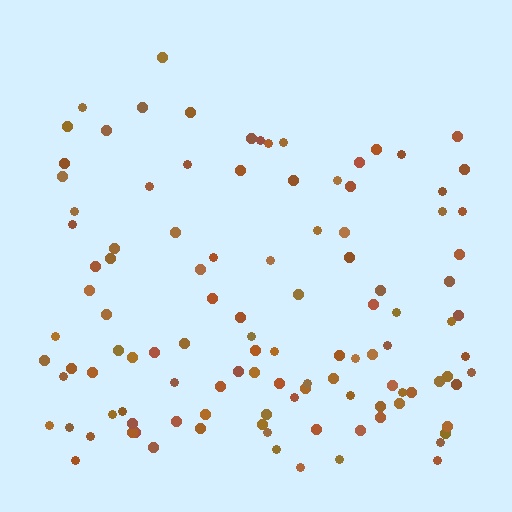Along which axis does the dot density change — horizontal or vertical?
Vertical.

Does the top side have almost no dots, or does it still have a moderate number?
Still a moderate number, just noticeably fewer than the bottom.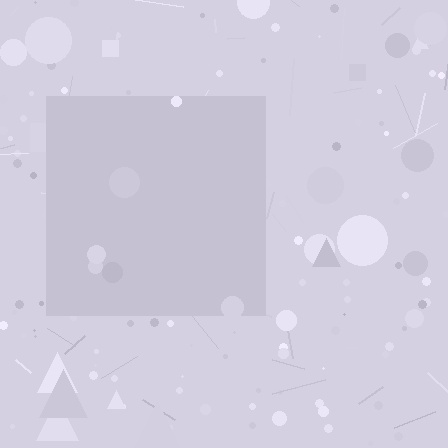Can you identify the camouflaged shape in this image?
The camouflaged shape is a square.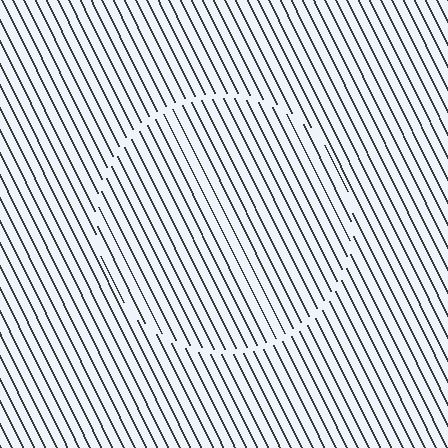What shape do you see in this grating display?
An illusory circle. The interior of the shape contains the same grating, shifted by half a period — the contour is defined by the phase discontinuity where line-ends from the inner and outer gratings abut.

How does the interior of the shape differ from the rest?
The interior of the shape contains the same grating, shifted by half a period — the contour is defined by the phase discontinuity where line-ends from the inner and outer gratings abut.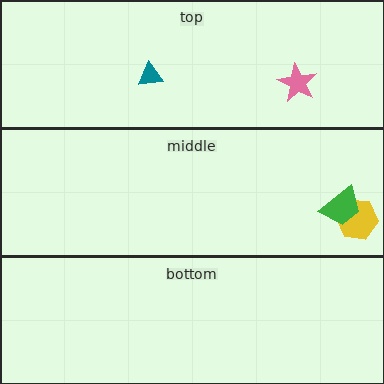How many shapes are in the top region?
2.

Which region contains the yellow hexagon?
The middle region.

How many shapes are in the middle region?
2.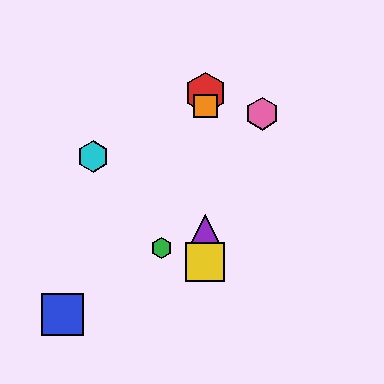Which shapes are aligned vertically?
The red hexagon, the yellow square, the purple triangle, the orange square are aligned vertically.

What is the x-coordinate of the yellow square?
The yellow square is at x≈205.